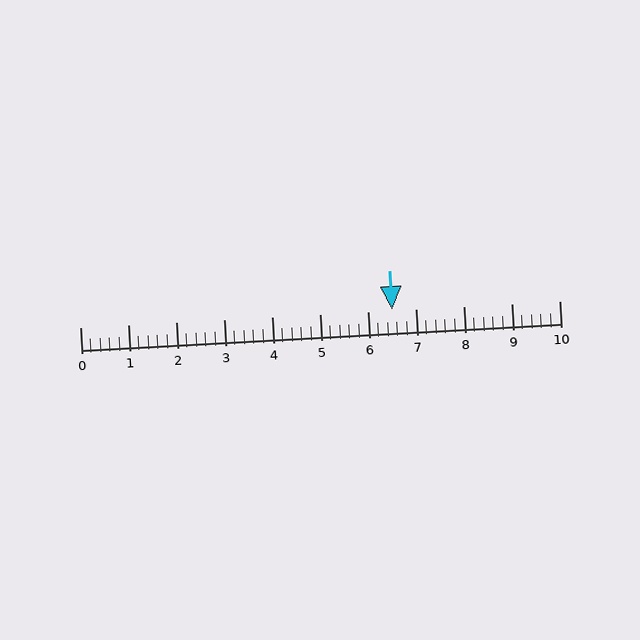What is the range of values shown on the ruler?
The ruler shows values from 0 to 10.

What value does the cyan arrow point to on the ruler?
The cyan arrow points to approximately 6.5.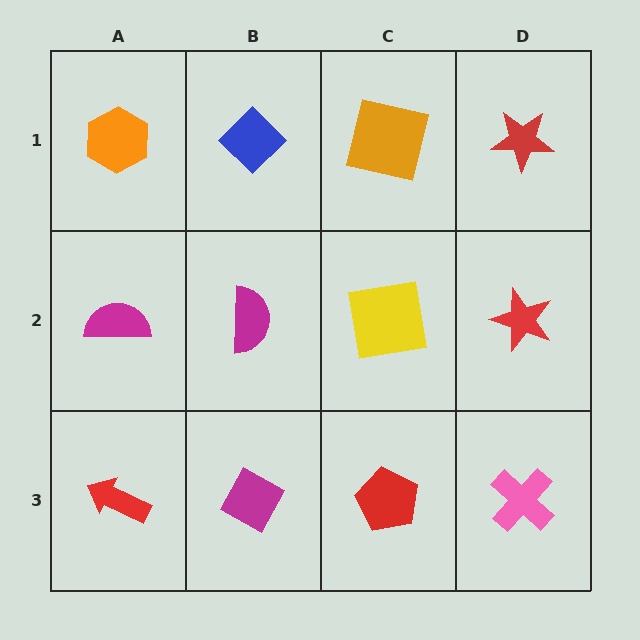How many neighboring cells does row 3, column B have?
3.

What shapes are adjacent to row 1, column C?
A yellow square (row 2, column C), a blue diamond (row 1, column B), a red star (row 1, column D).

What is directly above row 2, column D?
A red star.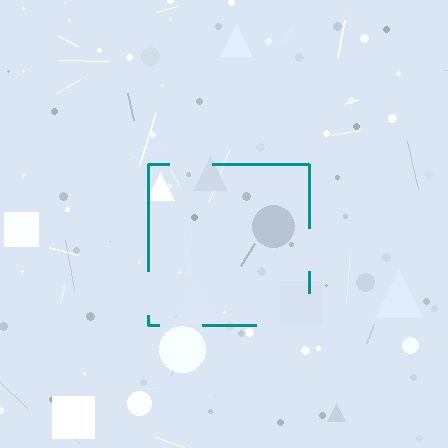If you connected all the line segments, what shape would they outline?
They would outline a square.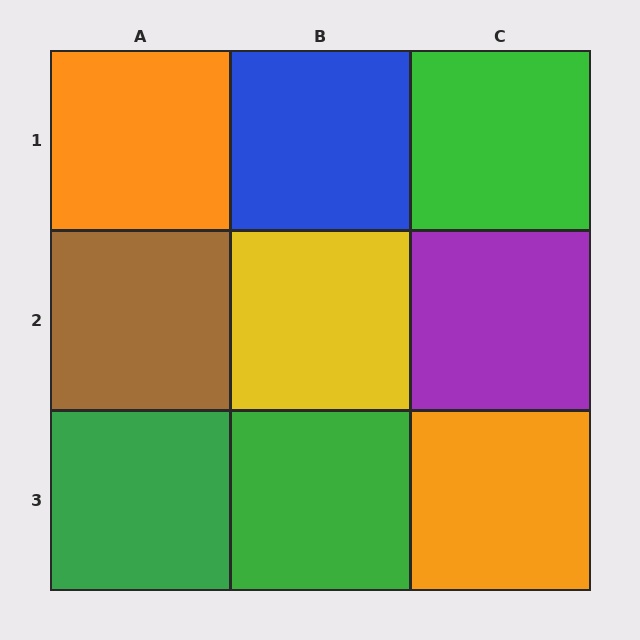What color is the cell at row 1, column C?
Green.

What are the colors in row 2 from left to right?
Brown, yellow, purple.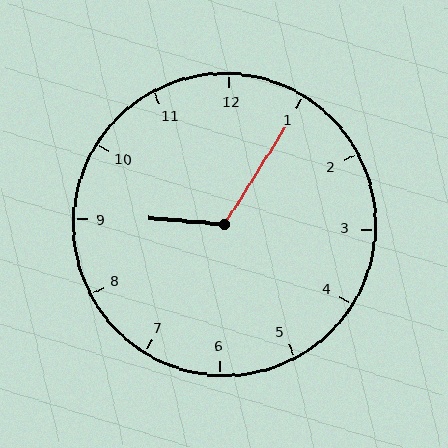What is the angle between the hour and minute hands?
Approximately 118 degrees.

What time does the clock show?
9:05.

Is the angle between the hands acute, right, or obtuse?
It is obtuse.